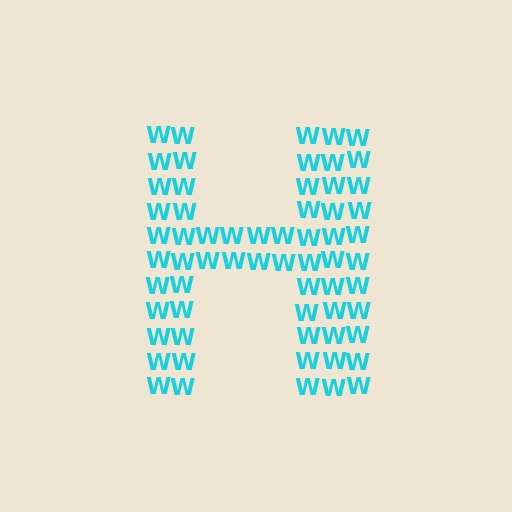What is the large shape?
The large shape is the letter H.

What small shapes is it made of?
It is made of small letter W's.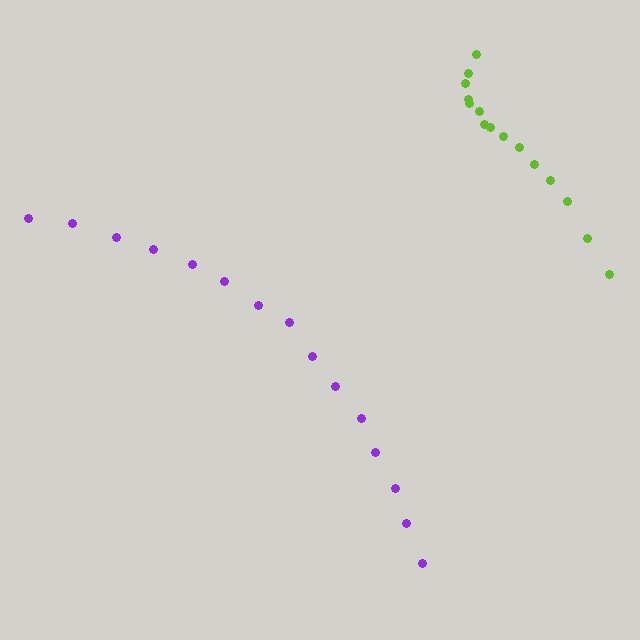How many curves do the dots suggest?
There are 2 distinct paths.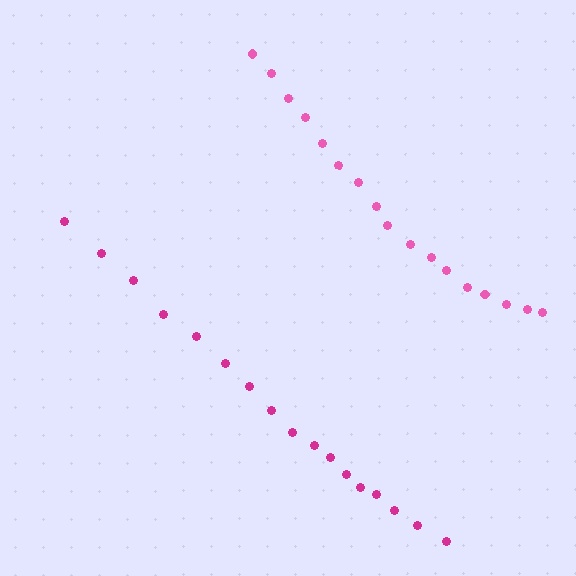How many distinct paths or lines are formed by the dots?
There are 2 distinct paths.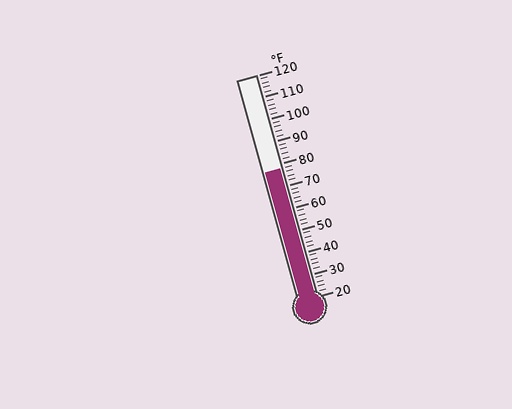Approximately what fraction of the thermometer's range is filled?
The thermometer is filled to approximately 60% of its range.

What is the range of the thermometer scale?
The thermometer scale ranges from 20°F to 120°F.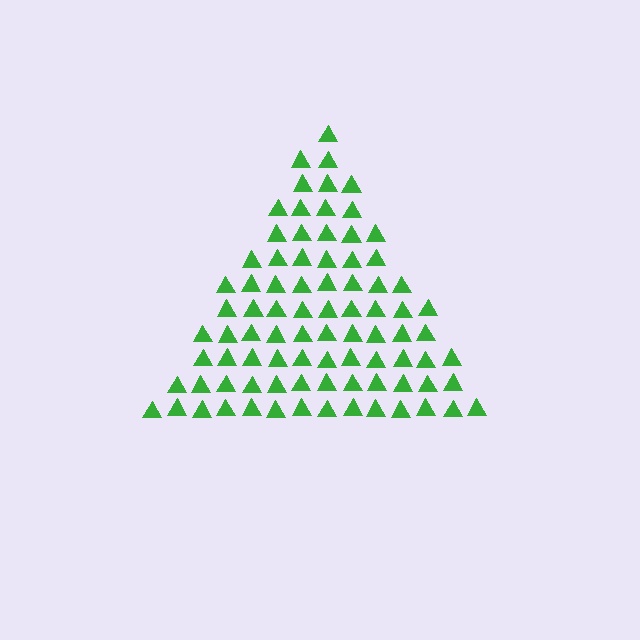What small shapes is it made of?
It is made of small triangles.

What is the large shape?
The large shape is a triangle.